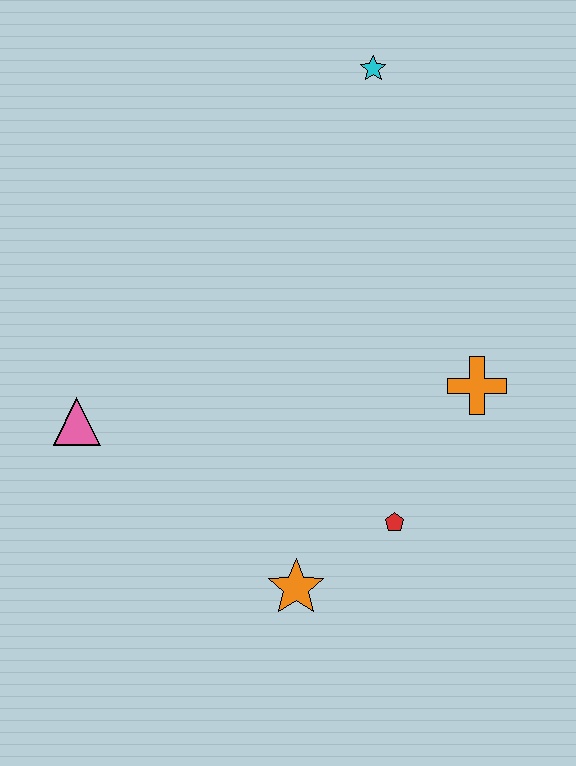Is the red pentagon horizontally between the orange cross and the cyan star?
Yes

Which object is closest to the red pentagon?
The orange star is closest to the red pentagon.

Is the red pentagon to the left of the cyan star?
No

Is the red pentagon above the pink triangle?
No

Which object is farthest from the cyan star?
The orange star is farthest from the cyan star.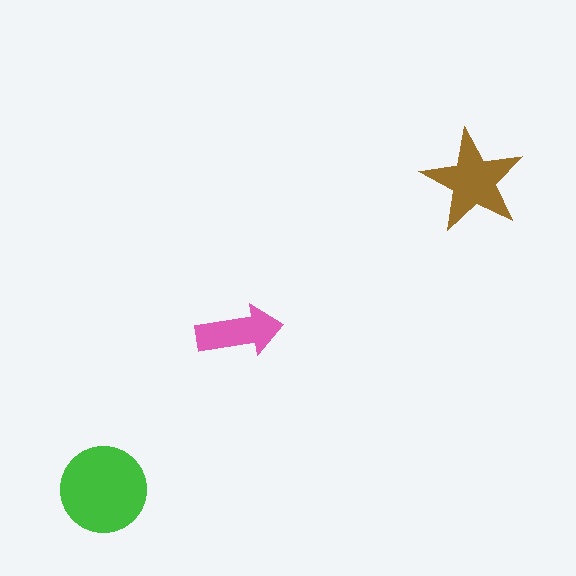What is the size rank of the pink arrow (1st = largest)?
3rd.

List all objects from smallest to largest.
The pink arrow, the brown star, the green circle.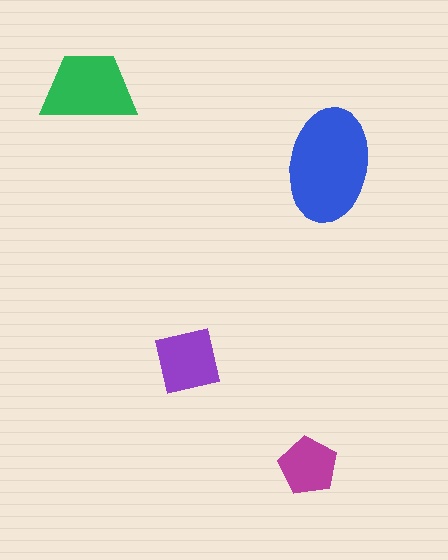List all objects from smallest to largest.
The magenta pentagon, the purple square, the green trapezoid, the blue ellipse.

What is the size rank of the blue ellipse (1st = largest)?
1st.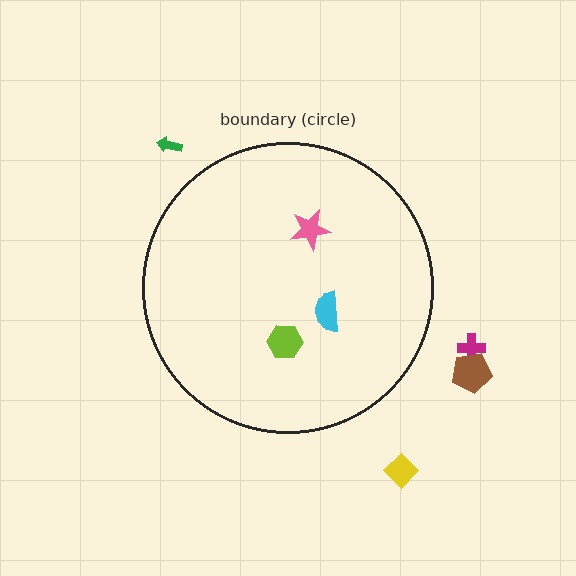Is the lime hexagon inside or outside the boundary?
Inside.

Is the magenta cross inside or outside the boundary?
Outside.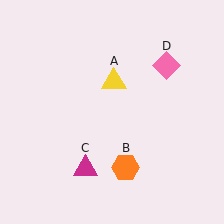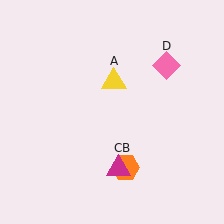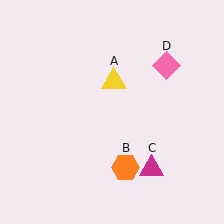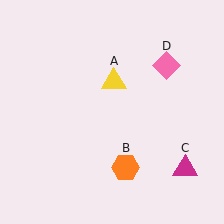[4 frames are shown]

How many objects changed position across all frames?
1 object changed position: magenta triangle (object C).